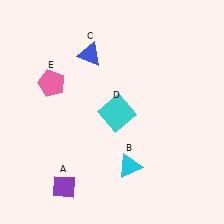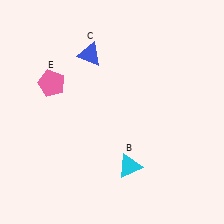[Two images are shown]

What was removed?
The cyan square (D), the purple diamond (A) were removed in Image 2.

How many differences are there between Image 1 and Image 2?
There are 2 differences between the two images.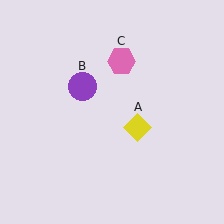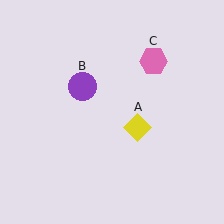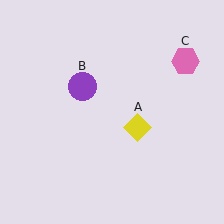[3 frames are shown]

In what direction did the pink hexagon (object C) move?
The pink hexagon (object C) moved right.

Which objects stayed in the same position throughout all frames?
Yellow diamond (object A) and purple circle (object B) remained stationary.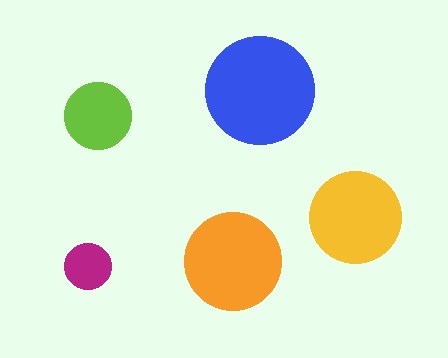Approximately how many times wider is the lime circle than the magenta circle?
About 1.5 times wider.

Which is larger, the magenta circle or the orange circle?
The orange one.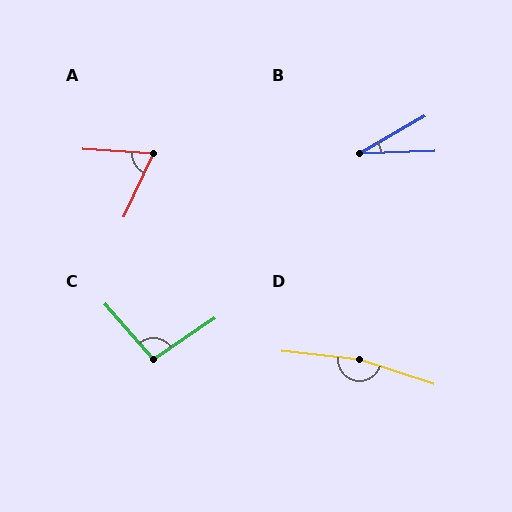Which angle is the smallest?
B, at approximately 28 degrees.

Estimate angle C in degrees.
Approximately 97 degrees.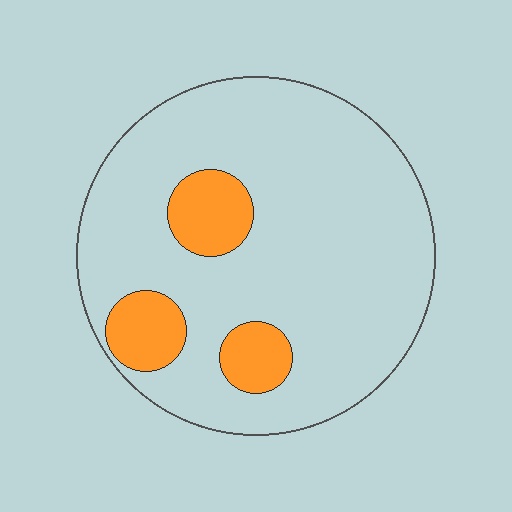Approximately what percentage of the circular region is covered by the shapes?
Approximately 15%.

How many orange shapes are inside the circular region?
3.